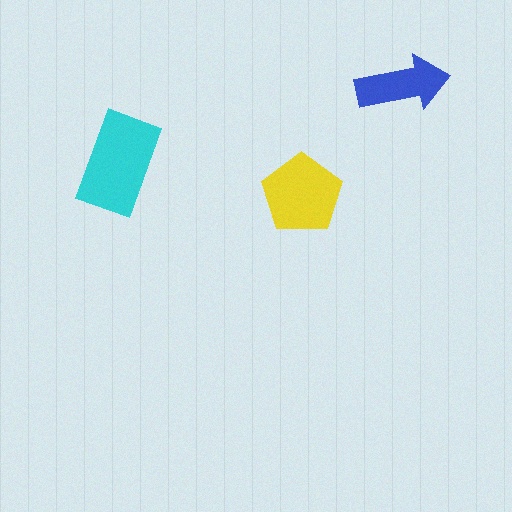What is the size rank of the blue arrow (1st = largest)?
3rd.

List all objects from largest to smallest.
The cyan rectangle, the yellow pentagon, the blue arrow.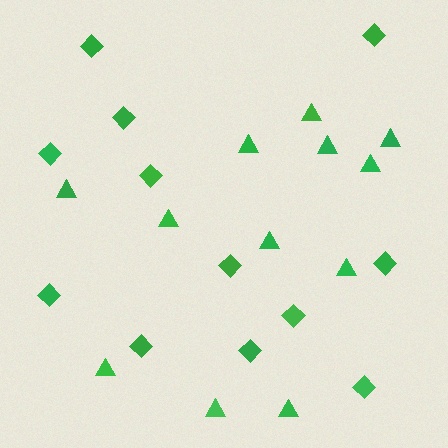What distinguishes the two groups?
There are 2 groups: one group of diamonds (12) and one group of triangles (12).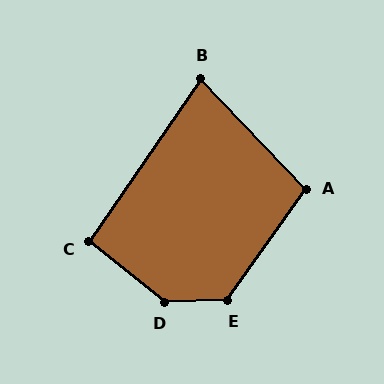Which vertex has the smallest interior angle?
B, at approximately 78 degrees.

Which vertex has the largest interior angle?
D, at approximately 139 degrees.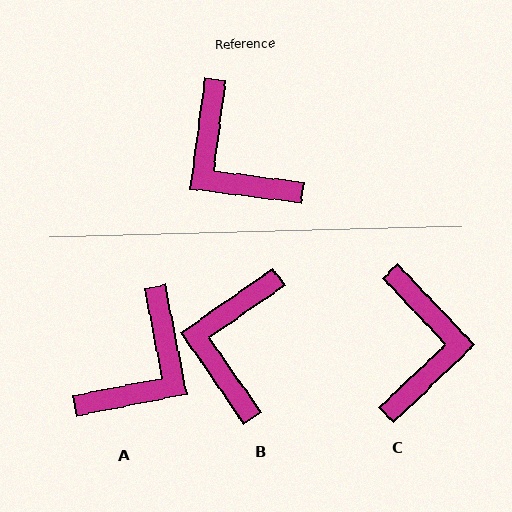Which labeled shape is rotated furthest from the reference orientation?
C, about 141 degrees away.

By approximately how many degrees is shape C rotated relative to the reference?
Approximately 141 degrees counter-clockwise.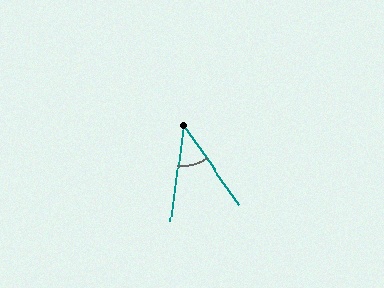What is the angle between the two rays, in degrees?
Approximately 43 degrees.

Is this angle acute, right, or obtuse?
It is acute.